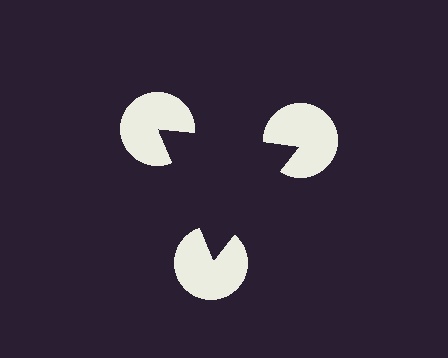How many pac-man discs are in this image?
There are 3 — one at each vertex of the illusory triangle.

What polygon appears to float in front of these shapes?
An illusory triangle — its edges are inferred from the aligned wedge cuts in the pac-man discs, not physically drawn.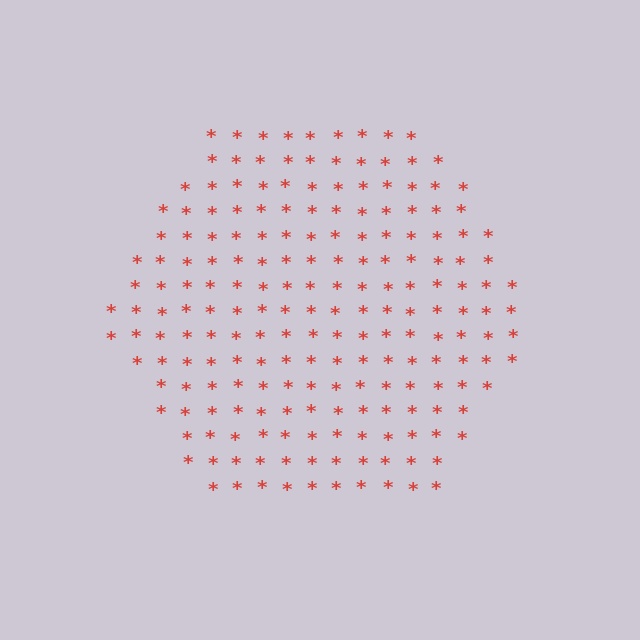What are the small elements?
The small elements are asterisks.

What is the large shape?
The large shape is a hexagon.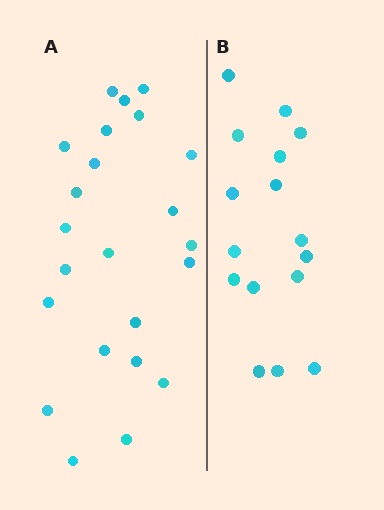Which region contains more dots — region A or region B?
Region A (the left region) has more dots.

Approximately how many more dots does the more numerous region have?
Region A has roughly 8 or so more dots than region B.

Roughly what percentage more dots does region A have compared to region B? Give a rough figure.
About 45% more.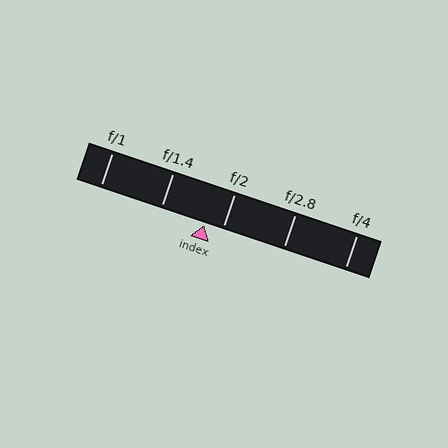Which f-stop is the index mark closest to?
The index mark is closest to f/2.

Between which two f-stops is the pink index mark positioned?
The index mark is between f/1.4 and f/2.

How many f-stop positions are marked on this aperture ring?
There are 5 f-stop positions marked.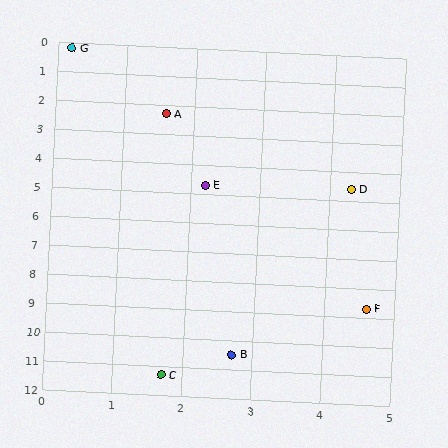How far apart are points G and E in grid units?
Points G and E are about 4.9 grid units apart.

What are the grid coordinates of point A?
Point A is at approximately (1.6, 2.3).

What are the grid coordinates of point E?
Point E is at approximately (2.2, 4.7).